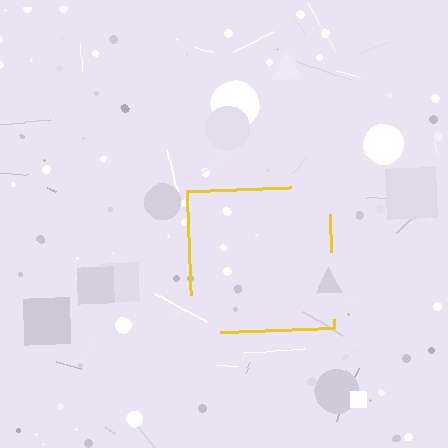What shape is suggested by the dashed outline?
The dashed outline suggests a square.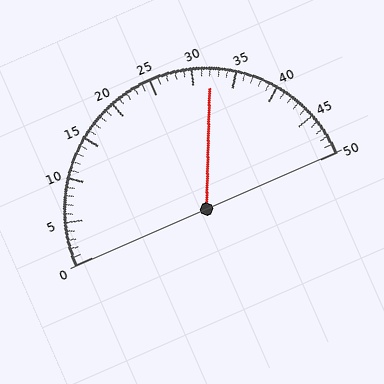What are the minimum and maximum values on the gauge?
The gauge ranges from 0 to 50.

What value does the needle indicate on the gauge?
The needle indicates approximately 32.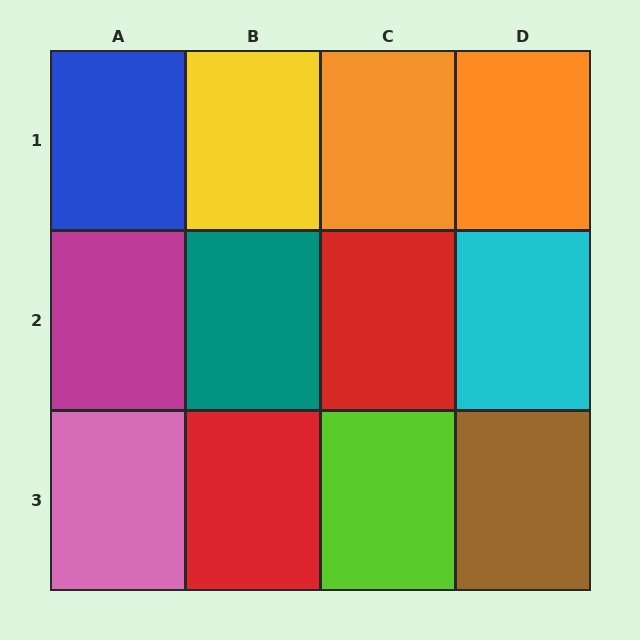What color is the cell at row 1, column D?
Orange.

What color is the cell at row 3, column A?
Pink.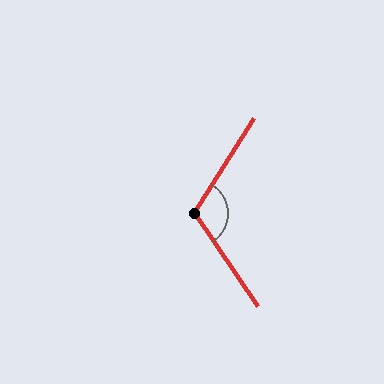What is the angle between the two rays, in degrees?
Approximately 113 degrees.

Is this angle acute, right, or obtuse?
It is obtuse.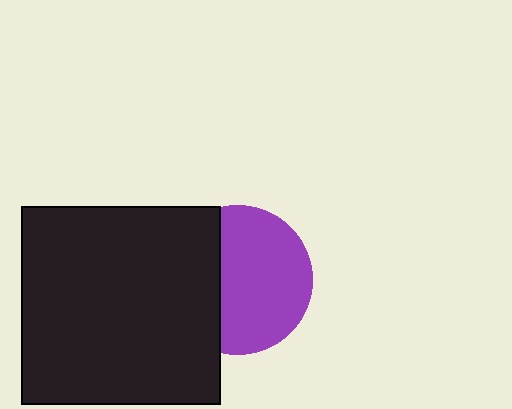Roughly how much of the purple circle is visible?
About half of it is visible (roughly 63%).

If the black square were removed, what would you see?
You would see the complete purple circle.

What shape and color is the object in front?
The object in front is a black square.